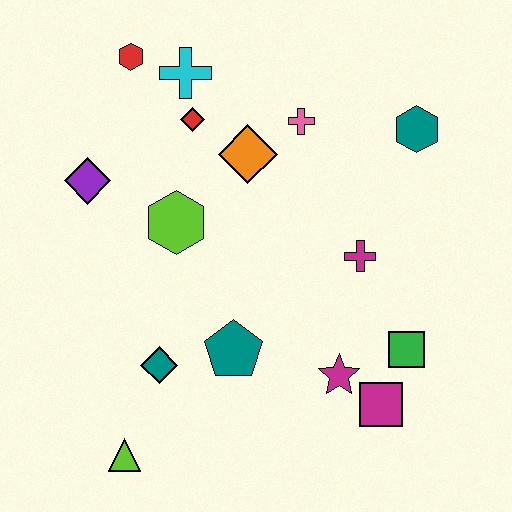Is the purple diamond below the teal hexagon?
Yes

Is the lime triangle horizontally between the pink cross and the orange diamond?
No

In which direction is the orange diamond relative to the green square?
The orange diamond is above the green square.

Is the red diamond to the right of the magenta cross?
No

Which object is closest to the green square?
The magenta square is closest to the green square.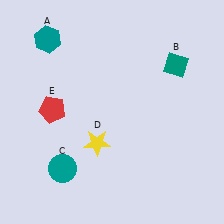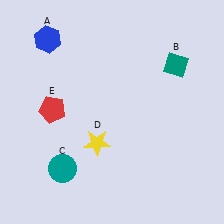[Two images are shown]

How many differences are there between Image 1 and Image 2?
There is 1 difference between the two images.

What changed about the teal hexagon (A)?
In Image 1, A is teal. In Image 2, it changed to blue.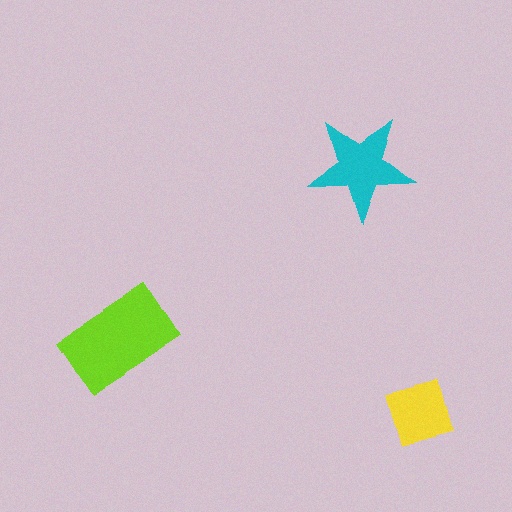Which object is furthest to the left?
The lime rectangle is leftmost.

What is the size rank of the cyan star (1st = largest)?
2nd.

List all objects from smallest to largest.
The yellow diamond, the cyan star, the lime rectangle.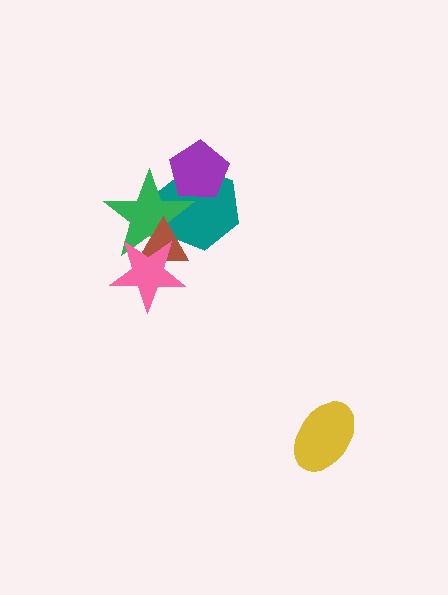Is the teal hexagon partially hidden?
Yes, it is partially covered by another shape.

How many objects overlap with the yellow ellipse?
0 objects overlap with the yellow ellipse.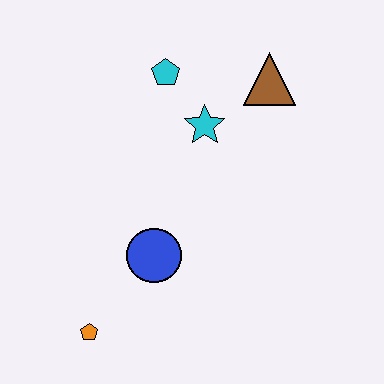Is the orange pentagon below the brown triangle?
Yes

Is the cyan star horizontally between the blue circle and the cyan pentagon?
No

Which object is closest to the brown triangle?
The cyan star is closest to the brown triangle.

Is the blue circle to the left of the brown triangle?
Yes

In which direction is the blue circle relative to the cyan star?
The blue circle is below the cyan star.